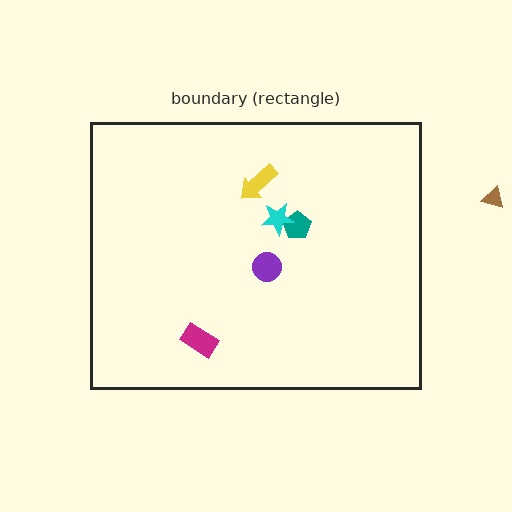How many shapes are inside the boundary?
5 inside, 1 outside.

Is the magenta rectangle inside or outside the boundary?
Inside.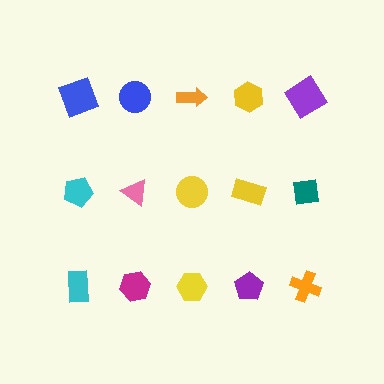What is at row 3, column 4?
A purple pentagon.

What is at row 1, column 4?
A yellow hexagon.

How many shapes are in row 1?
5 shapes.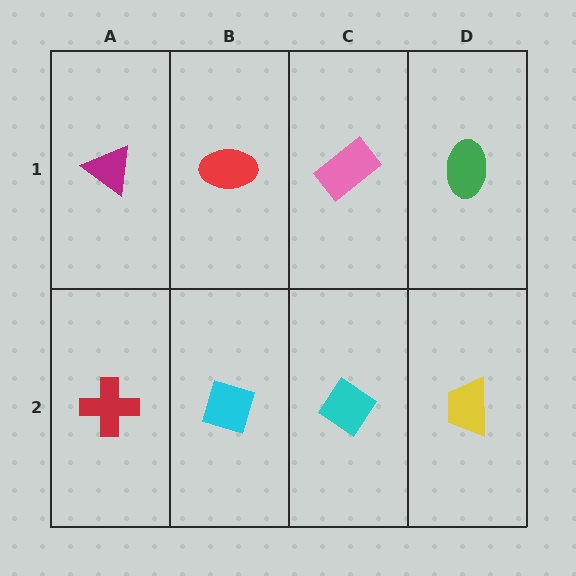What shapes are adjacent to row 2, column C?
A pink rectangle (row 1, column C), a cyan diamond (row 2, column B), a yellow trapezoid (row 2, column D).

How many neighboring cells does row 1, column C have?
3.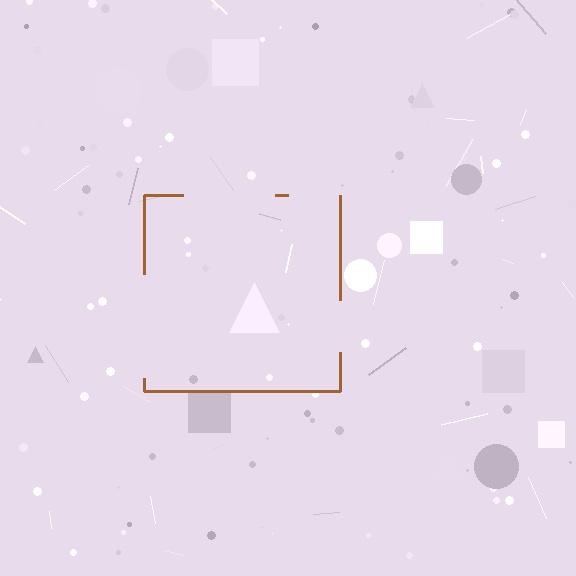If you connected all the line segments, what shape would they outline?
They would outline a square.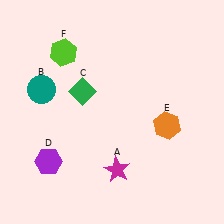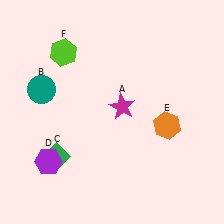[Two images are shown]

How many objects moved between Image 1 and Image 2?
2 objects moved between the two images.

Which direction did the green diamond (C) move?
The green diamond (C) moved down.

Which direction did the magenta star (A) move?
The magenta star (A) moved up.